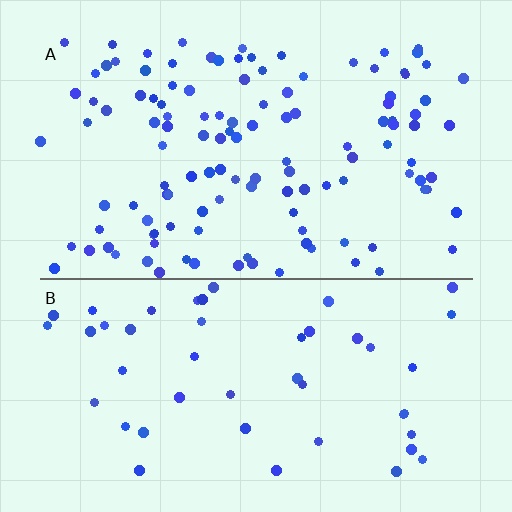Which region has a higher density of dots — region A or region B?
A (the top).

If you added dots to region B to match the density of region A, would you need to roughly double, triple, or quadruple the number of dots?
Approximately triple.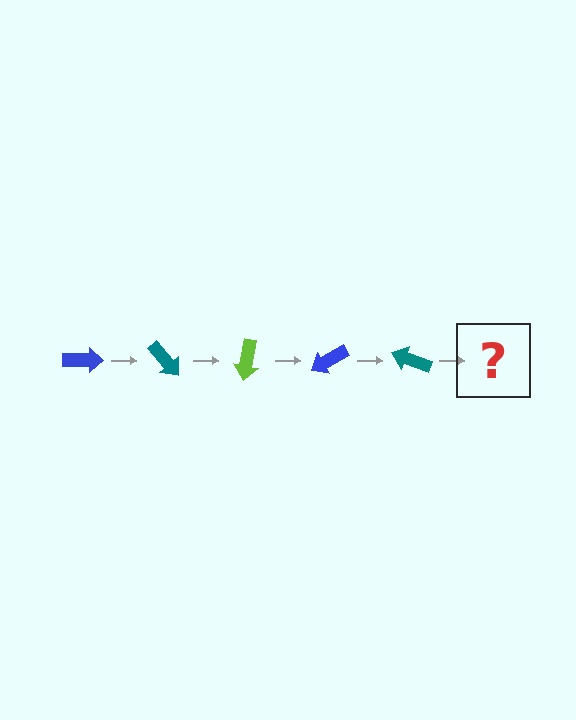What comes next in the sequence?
The next element should be a lime arrow, rotated 250 degrees from the start.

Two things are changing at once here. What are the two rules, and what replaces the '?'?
The two rules are that it rotates 50 degrees each step and the color cycles through blue, teal, and lime. The '?' should be a lime arrow, rotated 250 degrees from the start.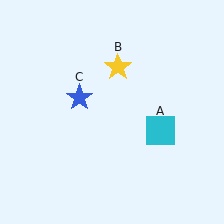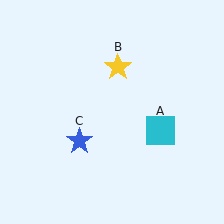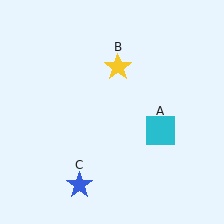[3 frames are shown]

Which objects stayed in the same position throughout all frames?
Cyan square (object A) and yellow star (object B) remained stationary.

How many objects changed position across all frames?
1 object changed position: blue star (object C).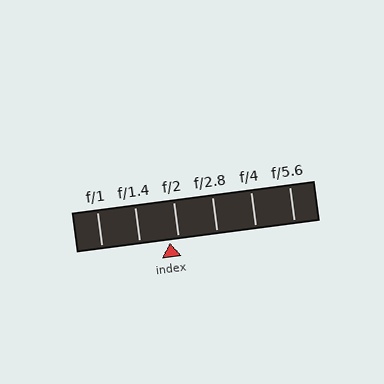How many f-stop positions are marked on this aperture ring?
There are 6 f-stop positions marked.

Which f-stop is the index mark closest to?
The index mark is closest to f/2.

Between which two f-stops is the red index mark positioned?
The index mark is between f/1.4 and f/2.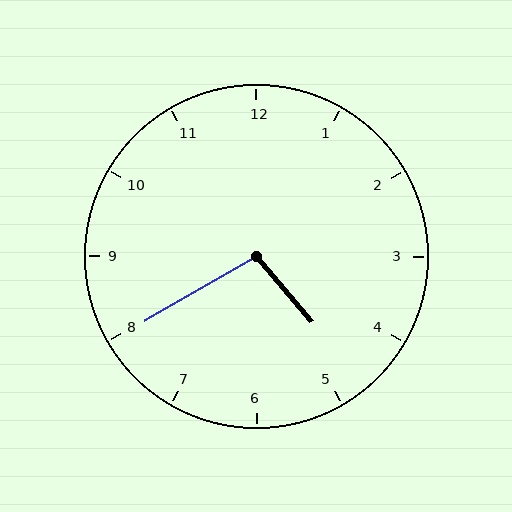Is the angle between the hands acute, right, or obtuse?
It is obtuse.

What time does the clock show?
4:40.